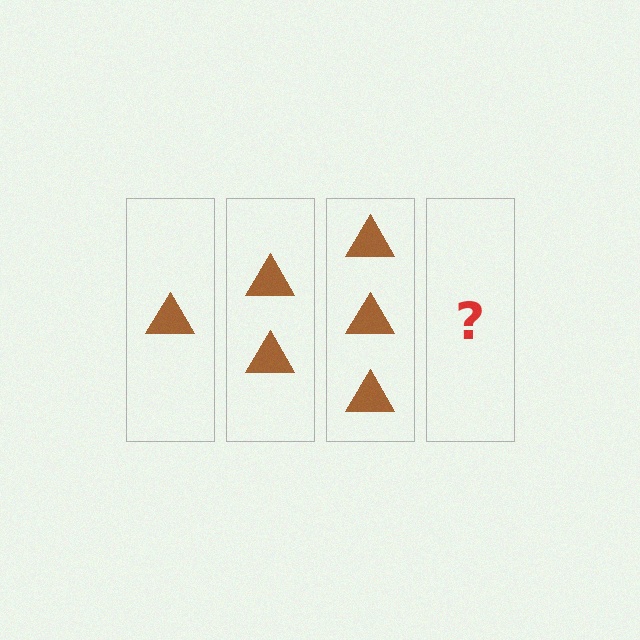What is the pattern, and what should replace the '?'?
The pattern is that each step adds one more triangle. The '?' should be 4 triangles.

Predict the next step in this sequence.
The next step is 4 triangles.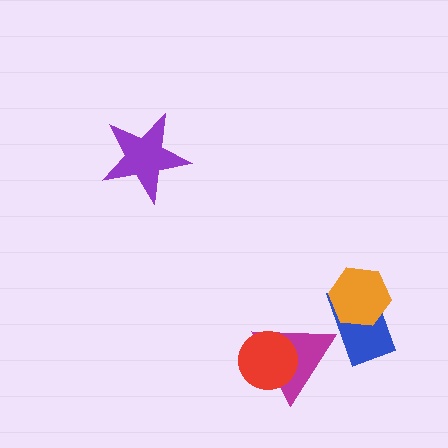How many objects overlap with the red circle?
1 object overlaps with the red circle.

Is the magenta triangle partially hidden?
Yes, it is partially covered by another shape.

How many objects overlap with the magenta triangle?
2 objects overlap with the magenta triangle.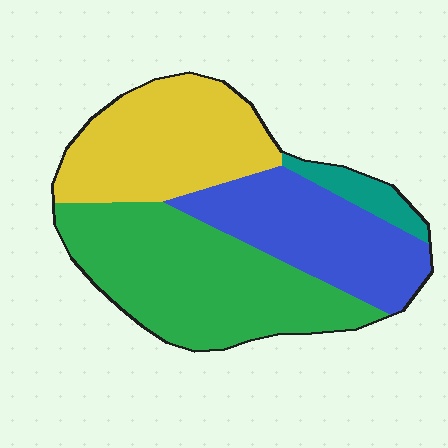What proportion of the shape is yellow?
Yellow covers around 30% of the shape.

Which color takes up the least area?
Teal, at roughly 5%.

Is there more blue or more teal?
Blue.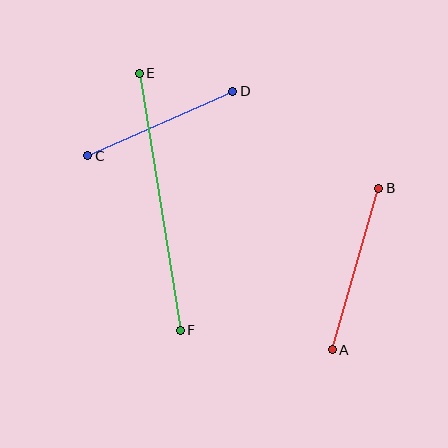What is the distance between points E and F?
The distance is approximately 260 pixels.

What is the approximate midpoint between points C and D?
The midpoint is at approximately (160, 123) pixels.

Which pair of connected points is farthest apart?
Points E and F are farthest apart.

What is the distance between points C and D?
The distance is approximately 158 pixels.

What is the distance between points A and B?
The distance is approximately 168 pixels.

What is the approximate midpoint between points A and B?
The midpoint is at approximately (355, 269) pixels.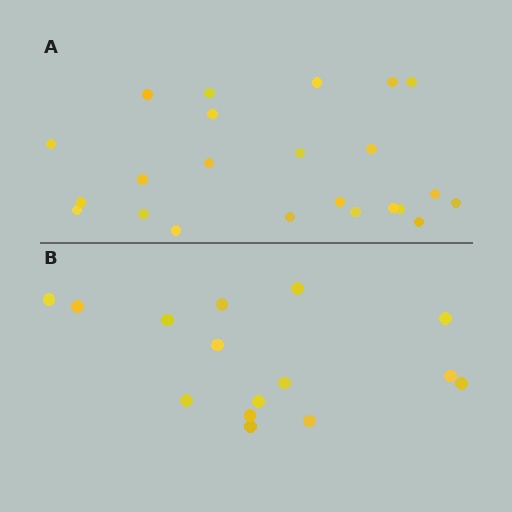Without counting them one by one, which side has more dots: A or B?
Region A (the top region) has more dots.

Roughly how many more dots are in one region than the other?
Region A has roughly 8 or so more dots than region B.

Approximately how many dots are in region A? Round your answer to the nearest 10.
About 20 dots. (The exact count is 23, which rounds to 20.)